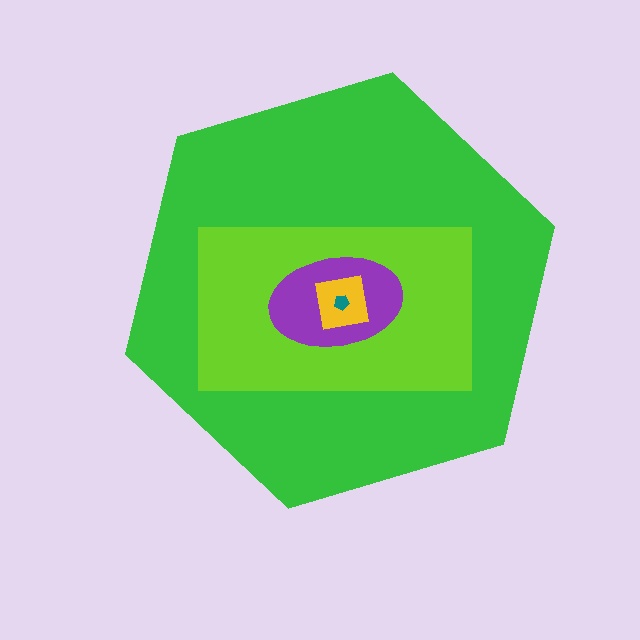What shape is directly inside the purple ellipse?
The yellow square.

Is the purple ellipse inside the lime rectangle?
Yes.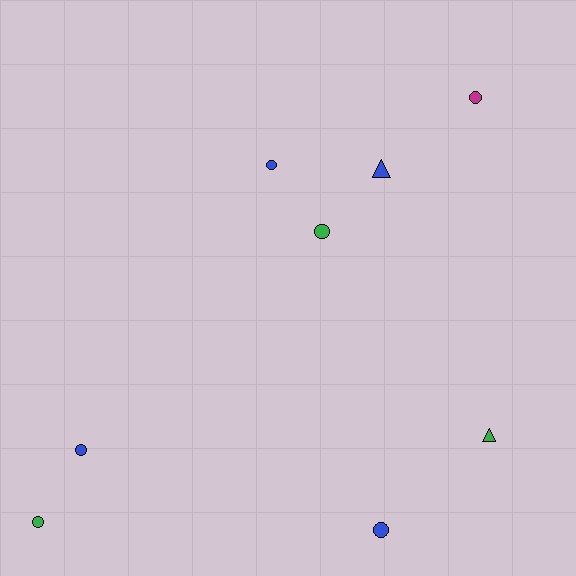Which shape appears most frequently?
Circle, with 6 objects.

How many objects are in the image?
There are 8 objects.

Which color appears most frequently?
Blue, with 4 objects.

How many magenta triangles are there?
There are no magenta triangles.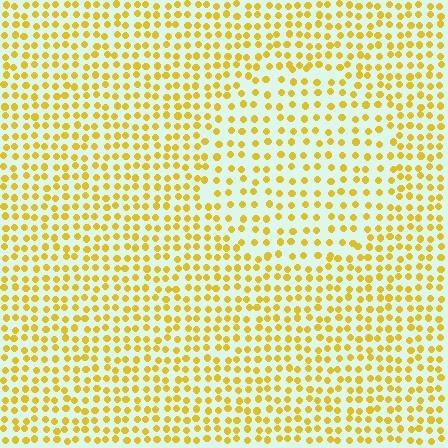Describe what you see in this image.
The image contains small yellow elements arranged at two different densities. A circle-shaped region is visible where the elements are less densely packed than the surrounding area.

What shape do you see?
I see a circle.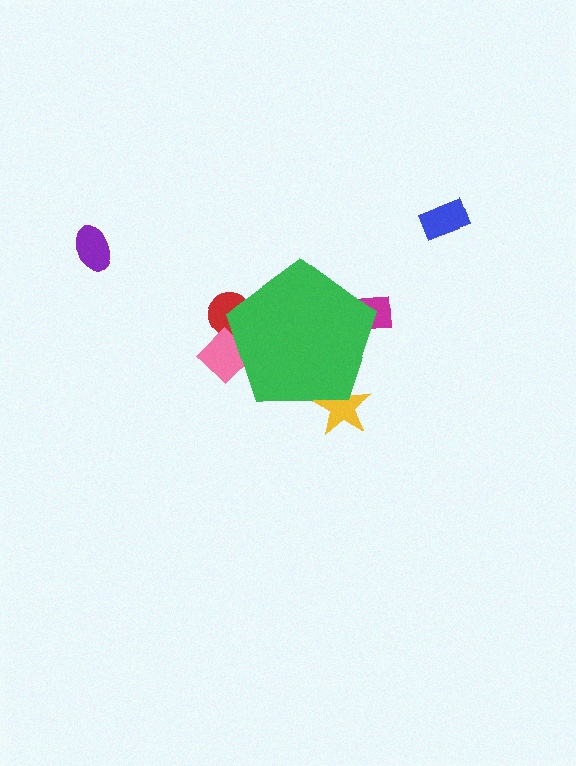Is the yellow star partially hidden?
Yes, the yellow star is partially hidden behind the green pentagon.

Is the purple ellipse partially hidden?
No, the purple ellipse is fully visible.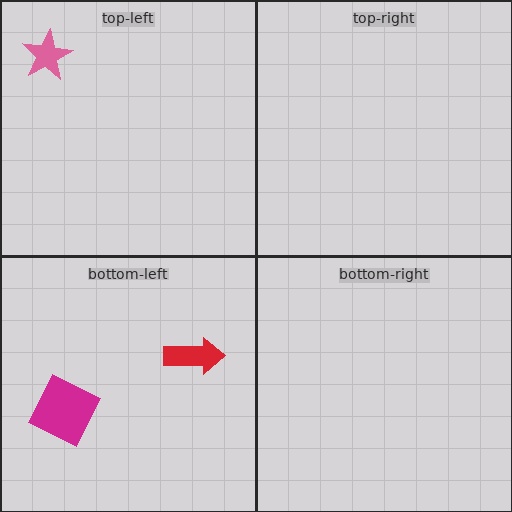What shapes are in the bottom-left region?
The red arrow, the magenta diamond.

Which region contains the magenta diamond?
The bottom-left region.